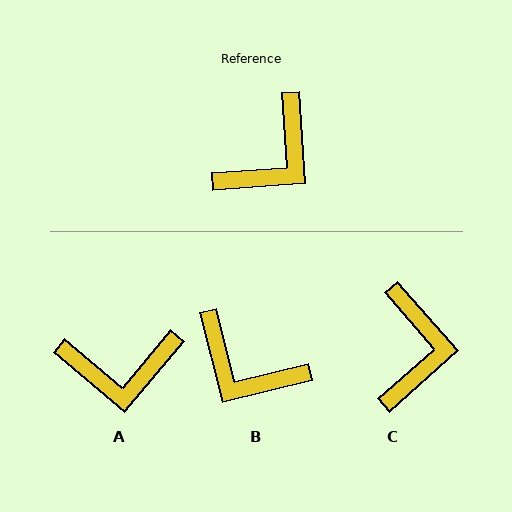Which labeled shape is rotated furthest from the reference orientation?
B, about 80 degrees away.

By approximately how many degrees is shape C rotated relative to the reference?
Approximately 37 degrees counter-clockwise.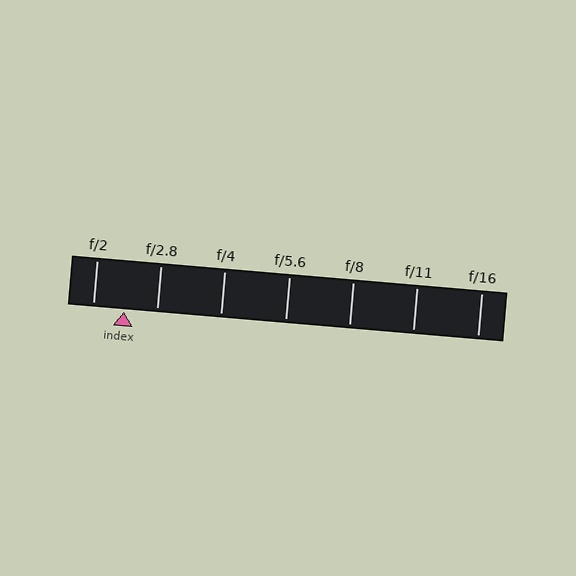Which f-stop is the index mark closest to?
The index mark is closest to f/2.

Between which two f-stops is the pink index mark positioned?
The index mark is between f/2 and f/2.8.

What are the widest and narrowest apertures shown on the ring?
The widest aperture shown is f/2 and the narrowest is f/16.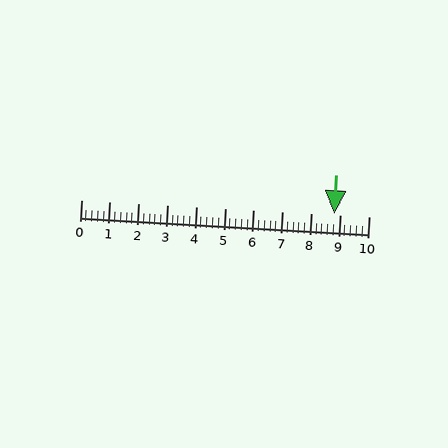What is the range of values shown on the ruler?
The ruler shows values from 0 to 10.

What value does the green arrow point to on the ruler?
The green arrow points to approximately 8.8.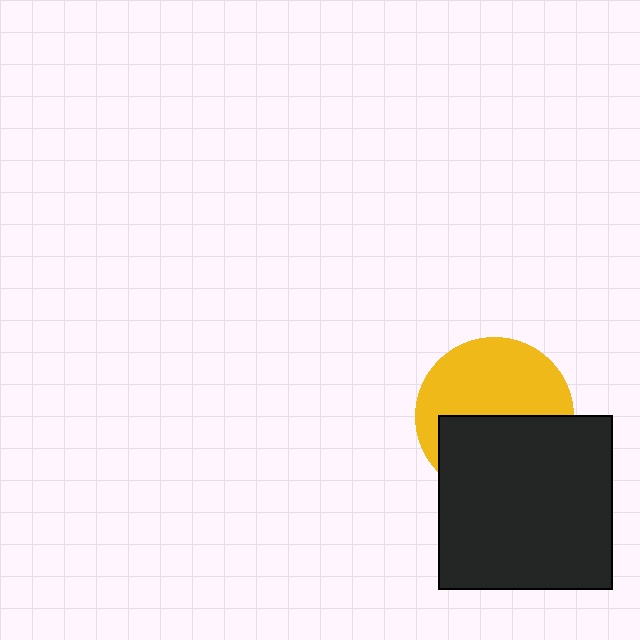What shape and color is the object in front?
The object in front is a black square.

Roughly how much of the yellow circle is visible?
About half of it is visible (roughly 54%).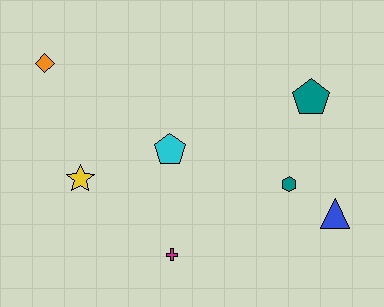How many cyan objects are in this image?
There is 1 cyan object.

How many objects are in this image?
There are 7 objects.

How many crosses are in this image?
There is 1 cross.